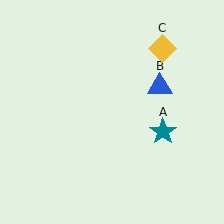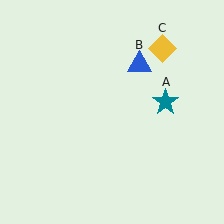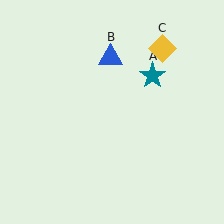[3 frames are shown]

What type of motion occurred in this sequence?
The teal star (object A), blue triangle (object B) rotated counterclockwise around the center of the scene.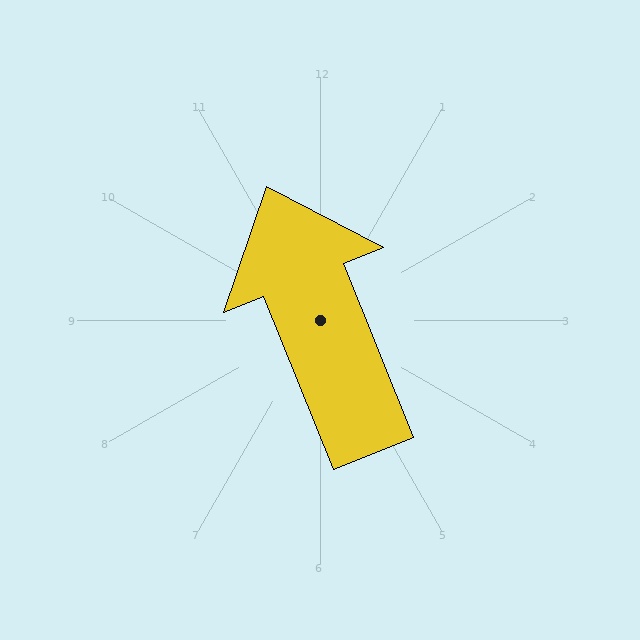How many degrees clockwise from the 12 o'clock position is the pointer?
Approximately 338 degrees.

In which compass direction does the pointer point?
North.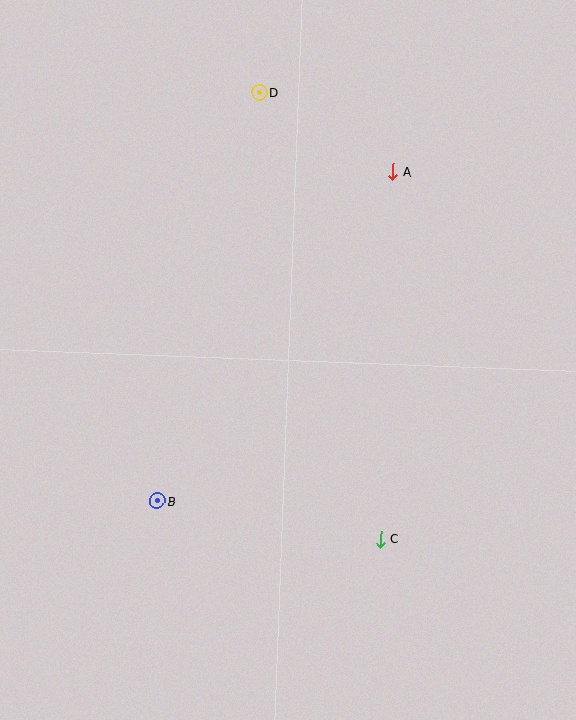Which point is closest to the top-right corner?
Point A is closest to the top-right corner.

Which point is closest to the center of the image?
Point B at (157, 501) is closest to the center.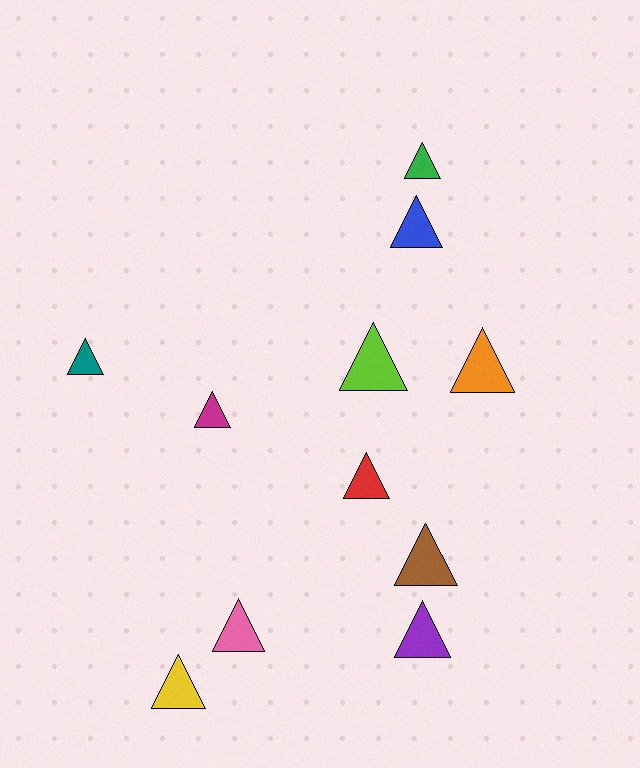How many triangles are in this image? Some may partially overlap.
There are 11 triangles.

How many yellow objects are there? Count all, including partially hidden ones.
There is 1 yellow object.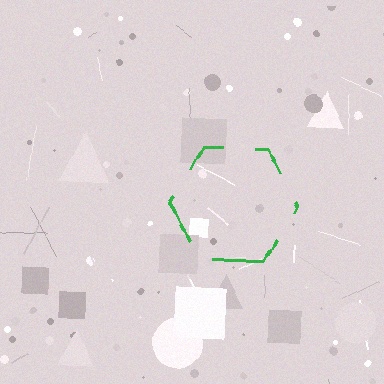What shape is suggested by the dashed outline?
The dashed outline suggests a hexagon.